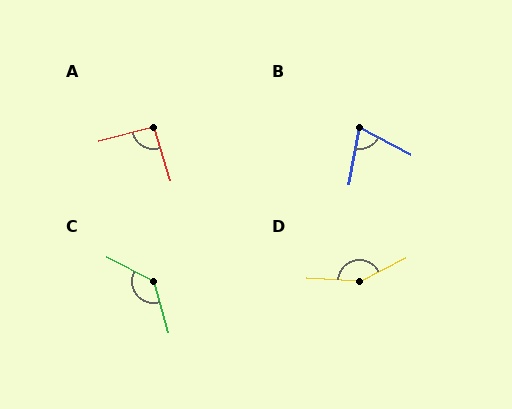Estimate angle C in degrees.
Approximately 133 degrees.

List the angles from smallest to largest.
B (72°), A (93°), C (133°), D (149°).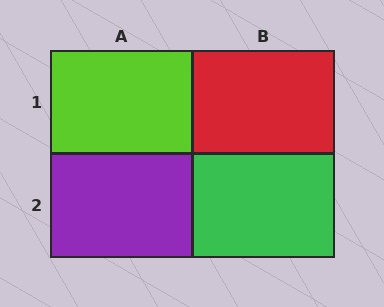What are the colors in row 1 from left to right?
Lime, red.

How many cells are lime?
1 cell is lime.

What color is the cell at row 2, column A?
Purple.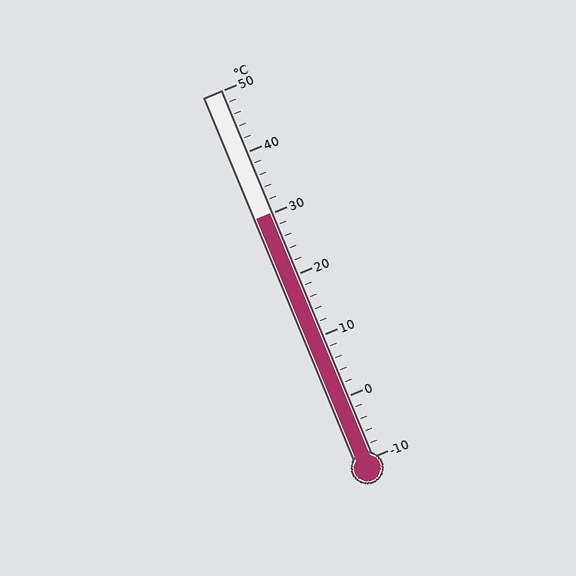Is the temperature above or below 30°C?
The temperature is at 30°C.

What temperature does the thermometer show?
The thermometer shows approximately 30°C.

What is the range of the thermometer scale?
The thermometer scale ranges from -10°C to 50°C.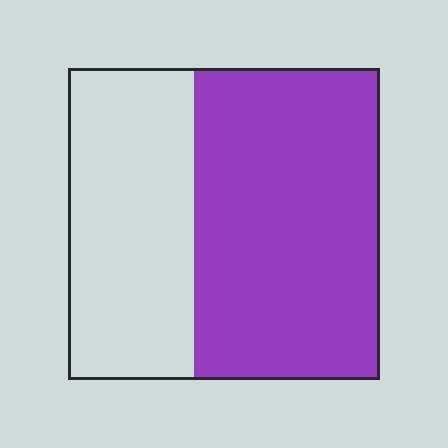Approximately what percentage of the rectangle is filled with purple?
Approximately 60%.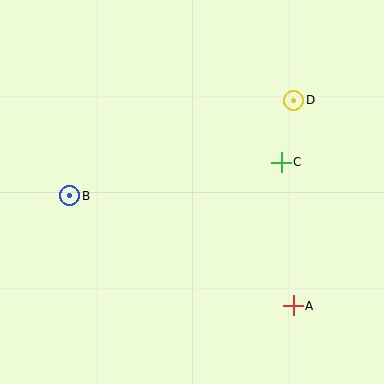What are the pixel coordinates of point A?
Point A is at (293, 306).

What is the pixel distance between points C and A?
The distance between C and A is 144 pixels.